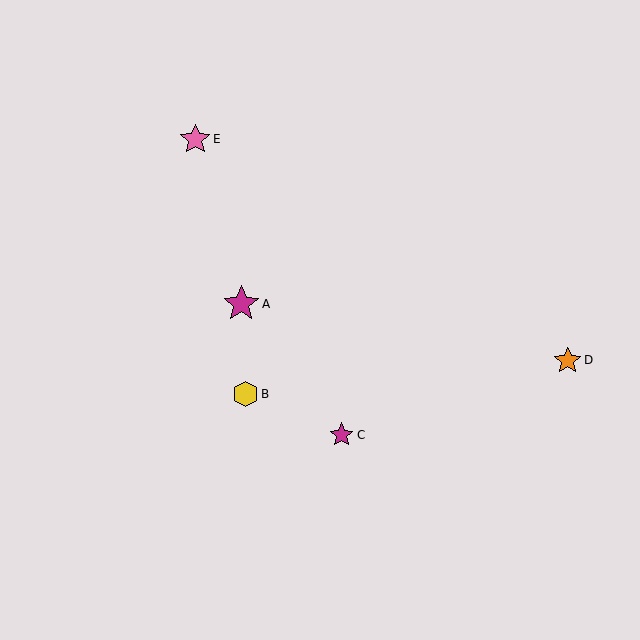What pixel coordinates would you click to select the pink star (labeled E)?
Click at (195, 139) to select the pink star E.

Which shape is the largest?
The magenta star (labeled A) is the largest.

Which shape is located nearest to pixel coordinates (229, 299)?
The magenta star (labeled A) at (241, 304) is nearest to that location.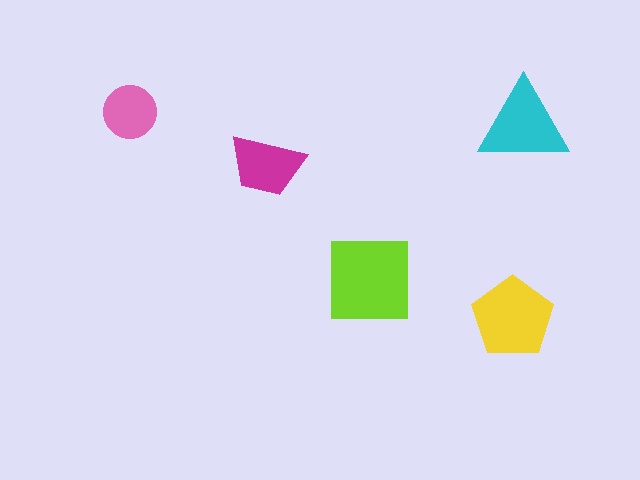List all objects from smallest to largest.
The pink circle, the magenta trapezoid, the cyan triangle, the yellow pentagon, the lime square.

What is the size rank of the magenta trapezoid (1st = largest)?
4th.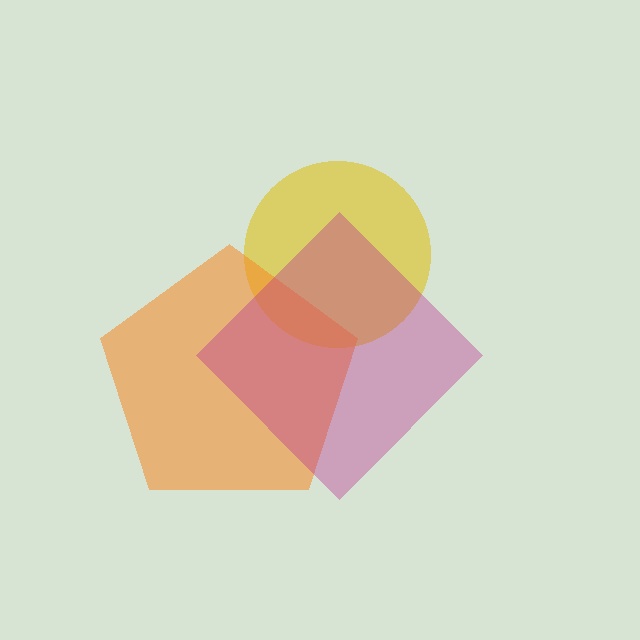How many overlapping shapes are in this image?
There are 3 overlapping shapes in the image.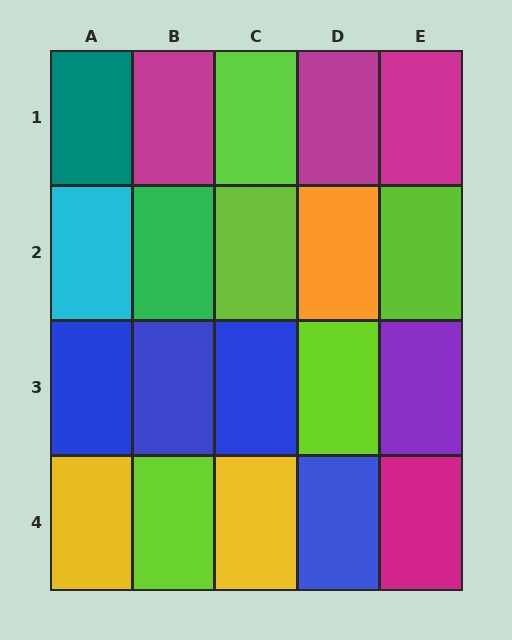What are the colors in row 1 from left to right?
Teal, magenta, lime, magenta, magenta.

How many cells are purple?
1 cell is purple.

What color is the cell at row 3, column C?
Blue.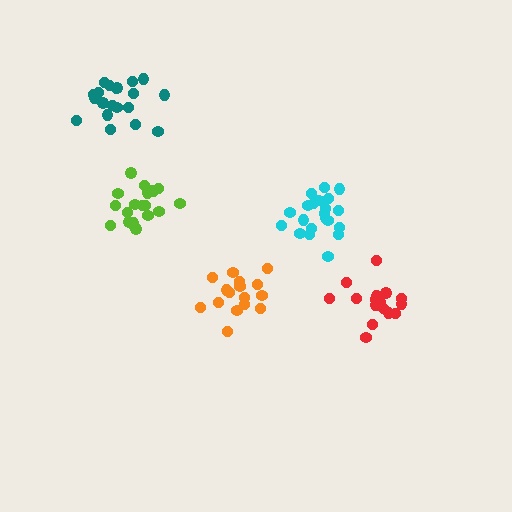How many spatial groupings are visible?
There are 5 spatial groupings.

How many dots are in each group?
Group 1: 16 dots, Group 2: 21 dots, Group 3: 20 dots, Group 4: 21 dots, Group 5: 16 dots (94 total).